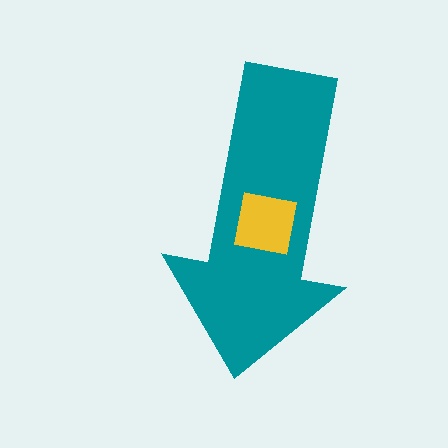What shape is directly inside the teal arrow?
The yellow square.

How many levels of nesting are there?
2.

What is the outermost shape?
The teal arrow.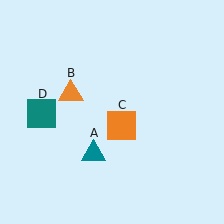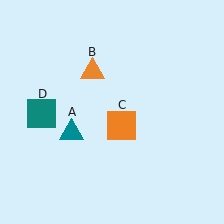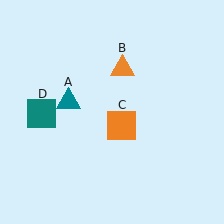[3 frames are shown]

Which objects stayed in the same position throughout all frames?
Orange square (object C) and teal square (object D) remained stationary.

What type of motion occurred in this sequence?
The teal triangle (object A), orange triangle (object B) rotated clockwise around the center of the scene.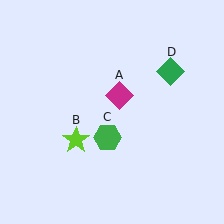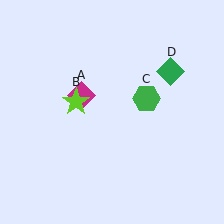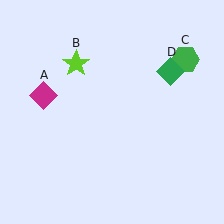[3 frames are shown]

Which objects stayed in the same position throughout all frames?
Green diamond (object D) remained stationary.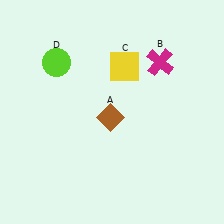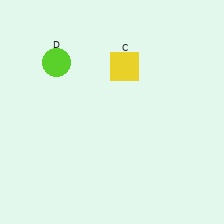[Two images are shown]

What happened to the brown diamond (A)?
The brown diamond (A) was removed in Image 2. It was in the bottom-left area of Image 1.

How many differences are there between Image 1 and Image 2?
There are 2 differences between the two images.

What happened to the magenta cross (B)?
The magenta cross (B) was removed in Image 2. It was in the top-right area of Image 1.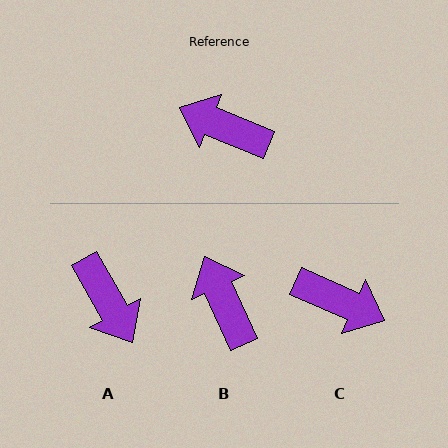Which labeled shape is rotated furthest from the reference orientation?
C, about 179 degrees away.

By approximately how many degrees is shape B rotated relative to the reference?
Approximately 43 degrees clockwise.